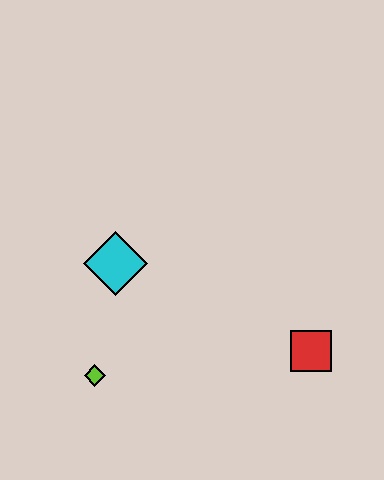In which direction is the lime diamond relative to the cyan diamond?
The lime diamond is below the cyan diamond.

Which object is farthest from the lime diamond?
The red square is farthest from the lime diamond.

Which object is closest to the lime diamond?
The cyan diamond is closest to the lime diamond.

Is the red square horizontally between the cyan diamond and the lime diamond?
No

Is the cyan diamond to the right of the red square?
No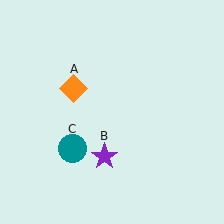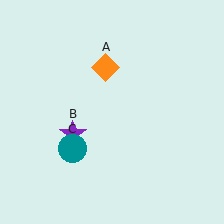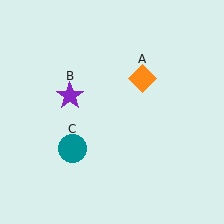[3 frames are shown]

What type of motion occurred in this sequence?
The orange diamond (object A), purple star (object B) rotated clockwise around the center of the scene.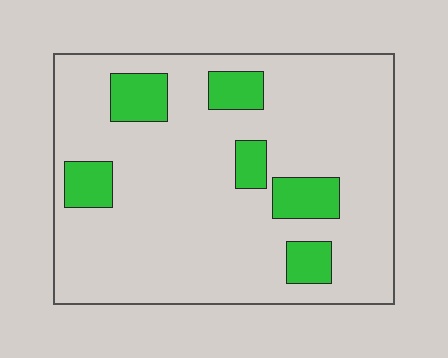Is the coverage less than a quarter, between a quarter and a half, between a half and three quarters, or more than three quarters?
Less than a quarter.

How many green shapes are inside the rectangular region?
6.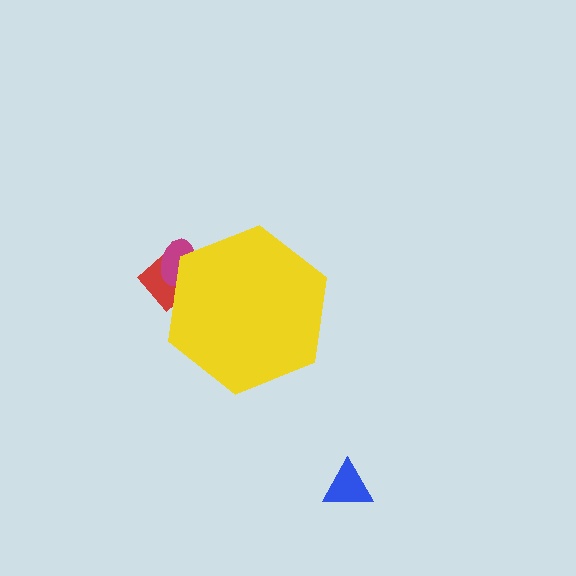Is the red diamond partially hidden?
Yes, the red diamond is partially hidden behind the yellow hexagon.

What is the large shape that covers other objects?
A yellow hexagon.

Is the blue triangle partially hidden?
No, the blue triangle is fully visible.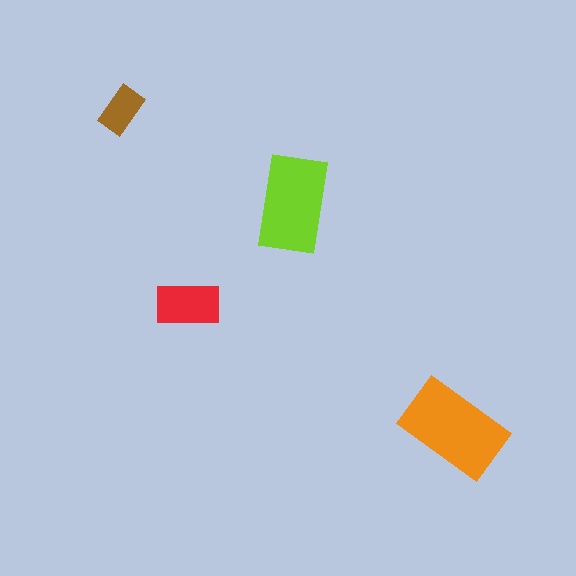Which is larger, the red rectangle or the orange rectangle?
The orange one.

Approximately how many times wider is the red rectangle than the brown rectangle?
About 1.5 times wider.